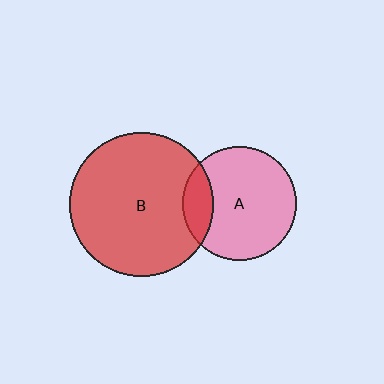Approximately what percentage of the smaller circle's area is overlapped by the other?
Approximately 15%.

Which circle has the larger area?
Circle B (red).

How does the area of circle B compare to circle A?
Approximately 1.6 times.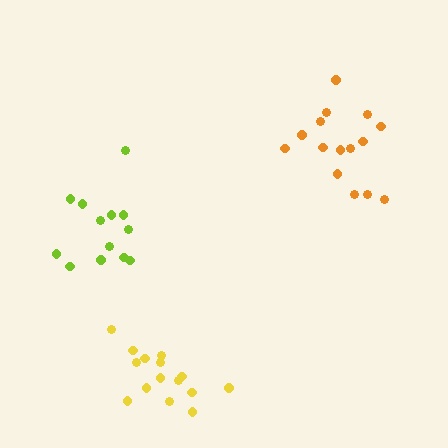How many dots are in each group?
Group 1: 15 dots, Group 2: 15 dots, Group 3: 13 dots (43 total).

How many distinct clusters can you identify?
There are 3 distinct clusters.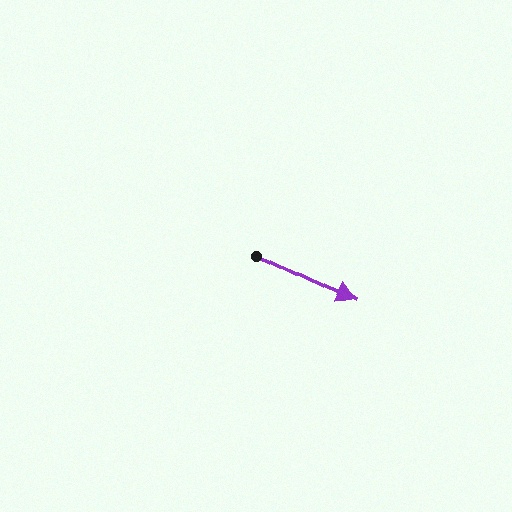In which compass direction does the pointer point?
Southeast.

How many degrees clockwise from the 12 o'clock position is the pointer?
Approximately 115 degrees.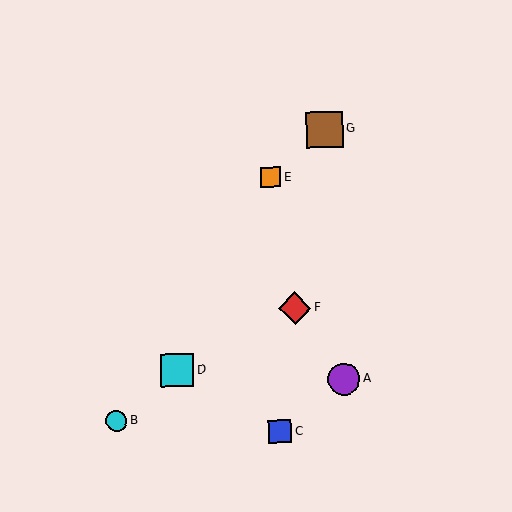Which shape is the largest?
The brown square (labeled G) is the largest.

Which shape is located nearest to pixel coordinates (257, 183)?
The orange square (labeled E) at (270, 177) is nearest to that location.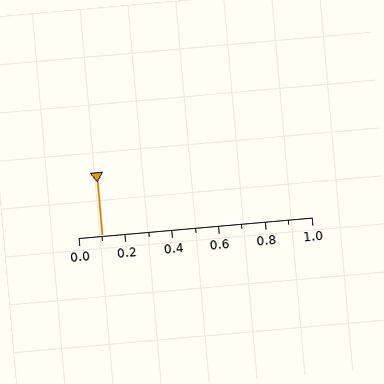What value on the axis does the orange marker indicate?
The marker indicates approximately 0.1.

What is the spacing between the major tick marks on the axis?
The major ticks are spaced 0.2 apart.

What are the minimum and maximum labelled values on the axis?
The axis runs from 0.0 to 1.0.